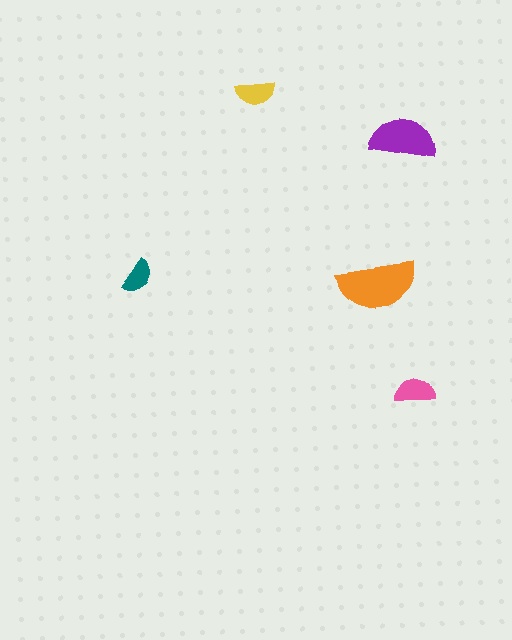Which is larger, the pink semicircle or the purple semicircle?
The purple one.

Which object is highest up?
The yellow semicircle is topmost.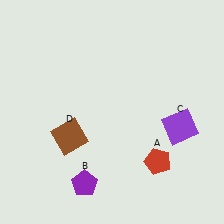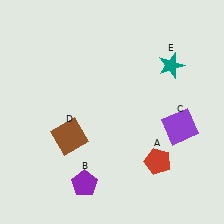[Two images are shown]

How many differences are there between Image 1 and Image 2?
There is 1 difference between the two images.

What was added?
A teal star (E) was added in Image 2.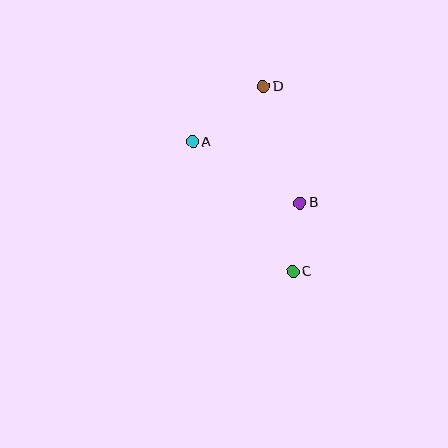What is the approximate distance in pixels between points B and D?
The distance between B and D is approximately 122 pixels.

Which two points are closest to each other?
Points B and C are closest to each other.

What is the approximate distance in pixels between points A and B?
The distance between A and B is approximately 124 pixels.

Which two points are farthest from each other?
Points C and D are farthest from each other.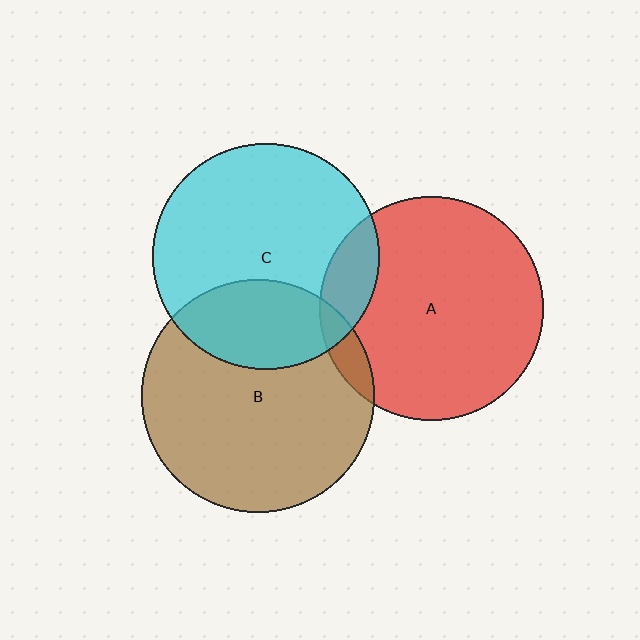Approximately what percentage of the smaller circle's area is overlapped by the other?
Approximately 15%.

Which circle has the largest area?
Circle B (brown).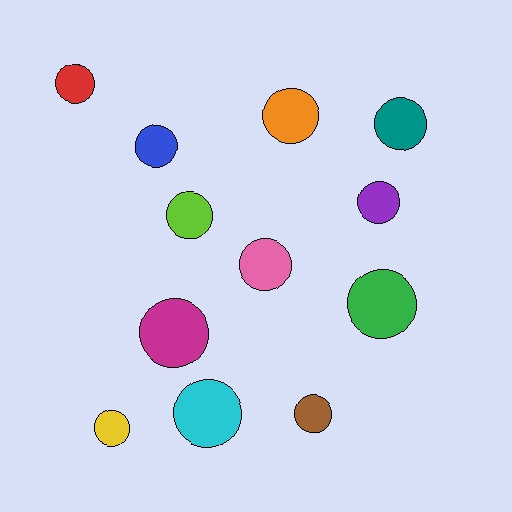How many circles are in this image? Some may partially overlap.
There are 12 circles.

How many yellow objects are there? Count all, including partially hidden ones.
There is 1 yellow object.